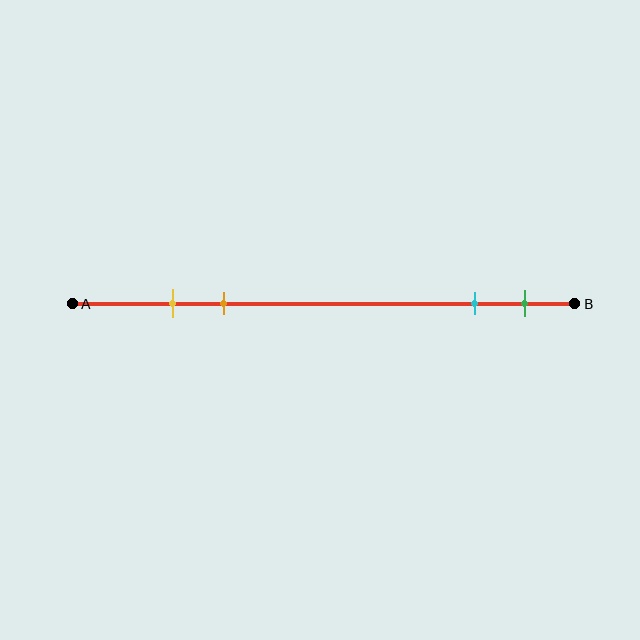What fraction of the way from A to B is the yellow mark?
The yellow mark is approximately 20% (0.2) of the way from A to B.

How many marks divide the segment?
There are 4 marks dividing the segment.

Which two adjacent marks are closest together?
The yellow and orange marks are the closest adjacent pair.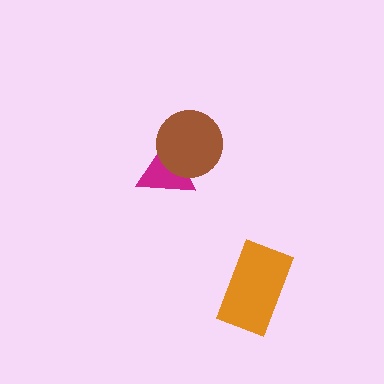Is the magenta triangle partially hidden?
Yes, it is partially covered by another shape.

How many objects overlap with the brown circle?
1 object overlaps with the brown circle.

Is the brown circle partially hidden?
No, no other shape covers it.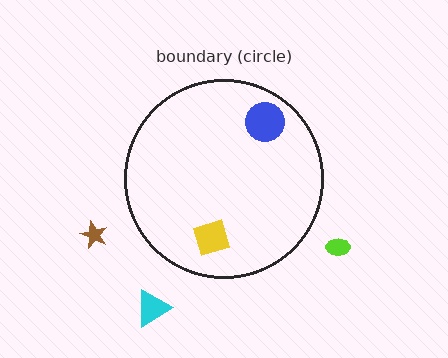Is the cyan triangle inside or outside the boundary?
Outside.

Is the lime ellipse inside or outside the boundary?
Outside.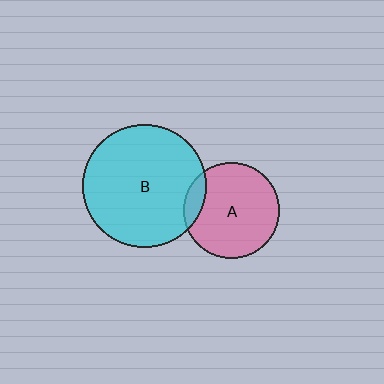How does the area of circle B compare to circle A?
Approximately 1.7 times.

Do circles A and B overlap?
Yes.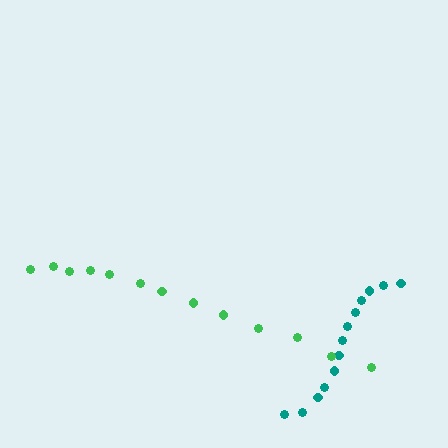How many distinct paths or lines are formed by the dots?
There are 2 distinct paths.